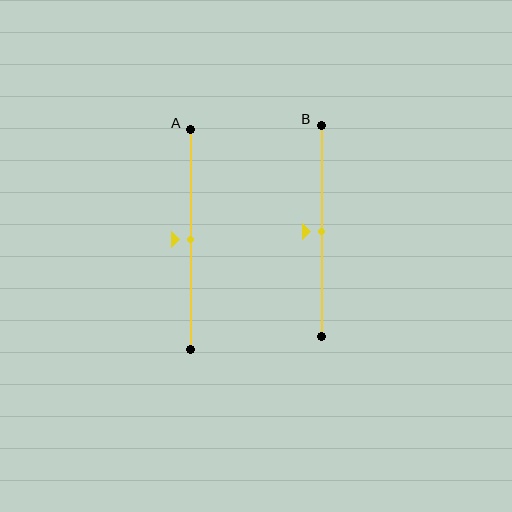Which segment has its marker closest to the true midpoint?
Segment A has its marker closest to the true midpoint.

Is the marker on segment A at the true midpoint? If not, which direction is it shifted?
Yes, the marker on segment A is at the true midpoint.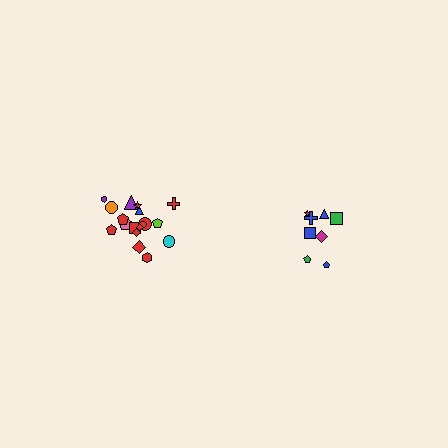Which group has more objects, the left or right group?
The left group.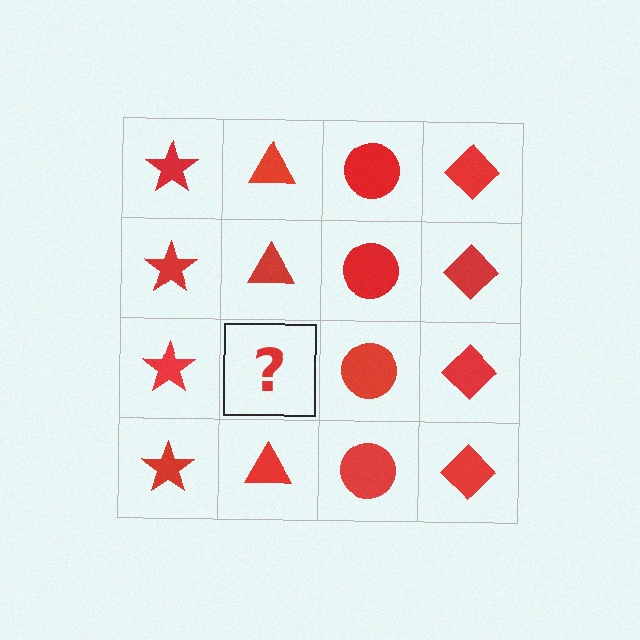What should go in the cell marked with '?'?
The missing cell should contain a red triangle.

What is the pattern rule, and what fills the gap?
The rule is that each column has a consistent shape. The gap should be filled with a red triangle.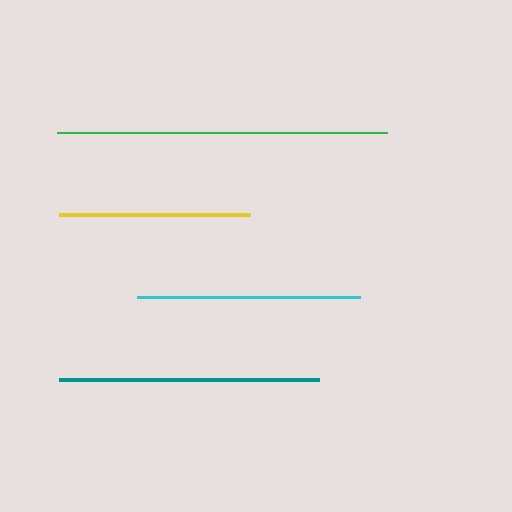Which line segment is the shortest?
The yellow line is the shortest at approximately 191 pixels.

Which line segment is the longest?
The green line is the longest at approximately 330 pixels.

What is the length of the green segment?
The green segment is approximately 330 pixels long.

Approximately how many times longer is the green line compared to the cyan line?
The green line is approximately 1.5 times the length of the cyan line.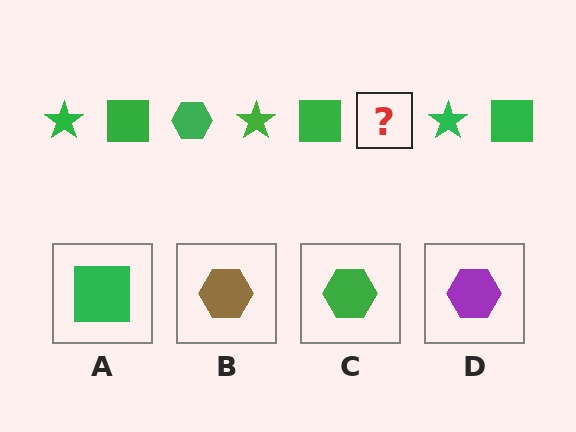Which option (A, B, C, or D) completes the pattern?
C.